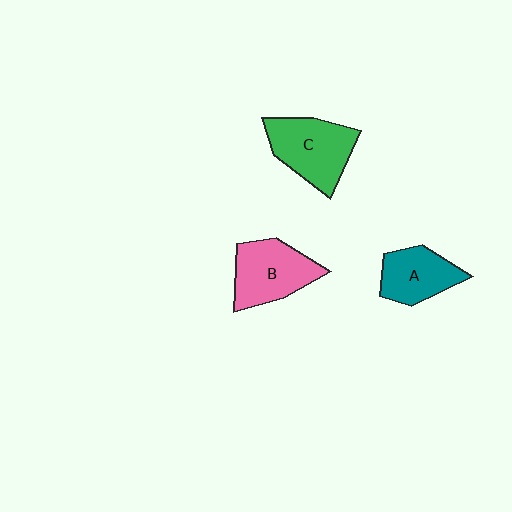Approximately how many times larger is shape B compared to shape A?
Approximately 1.2 times.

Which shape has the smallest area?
Shape A (teal).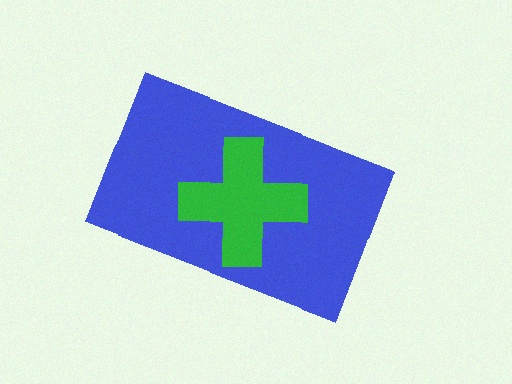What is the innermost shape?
The green cross.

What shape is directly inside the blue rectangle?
The green cross.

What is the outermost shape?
The blue rectangle.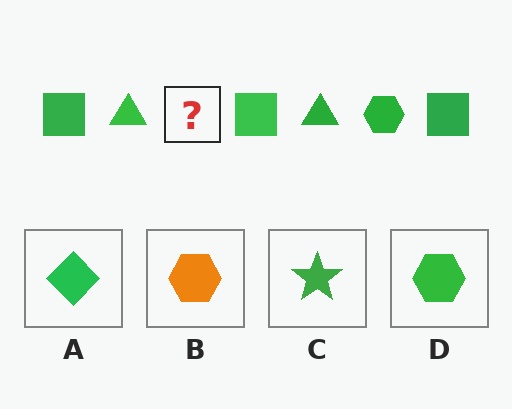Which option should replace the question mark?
Option D.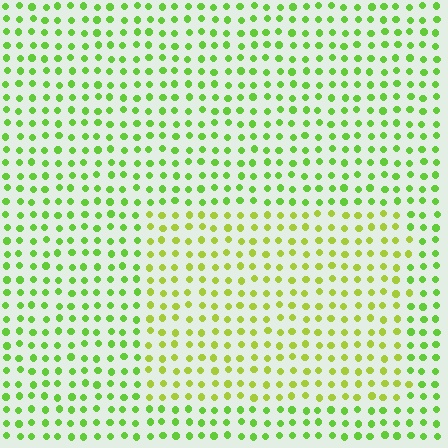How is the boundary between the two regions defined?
The boundary is defined purely by a slight shift in hue (about 27 degrees). Spacing, size, and orientation are identical on both sides.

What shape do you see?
I see a rectangle.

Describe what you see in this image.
The image is filled with small lime elements in a uniform arrangement. A rectangle-shaped region is visible where the elements are tinted to a slightly different hue, forming a subtle color boundary.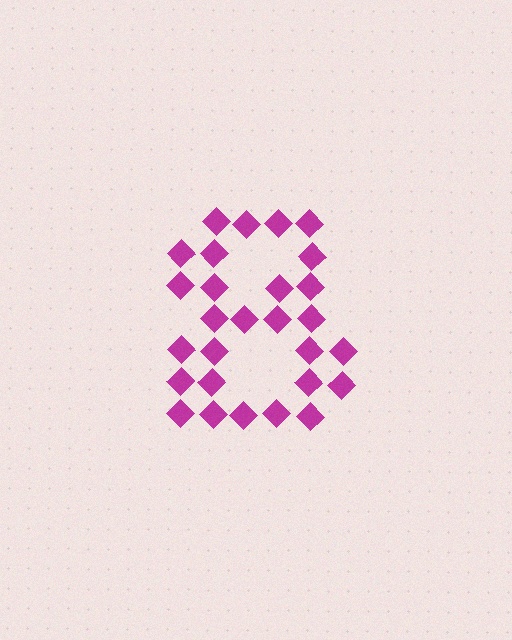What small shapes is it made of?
It is made of small diamonds.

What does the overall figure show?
The overall figure shows the digit 8.